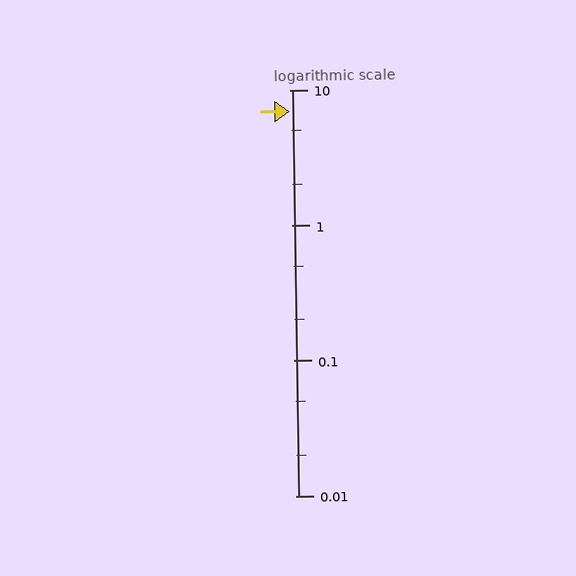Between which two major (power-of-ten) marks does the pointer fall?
The pointer is between 1 and 10.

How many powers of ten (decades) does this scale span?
The scale spans 3 decades, from 0.01 to 10.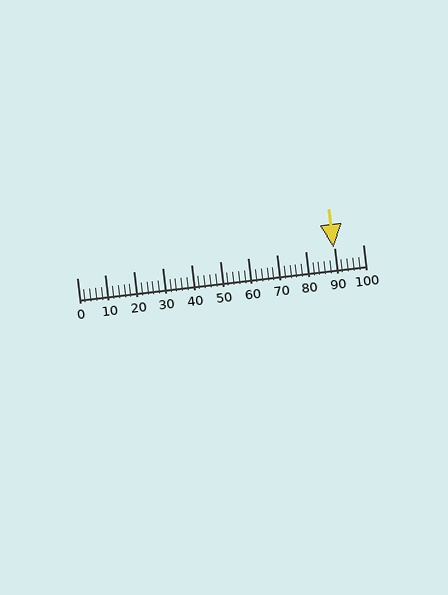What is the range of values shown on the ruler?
The ruler shows values from 0 to 100.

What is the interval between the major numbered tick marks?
The major tick marks are spaced 10 units apart.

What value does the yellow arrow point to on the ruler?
The yellow arrow points to approximately 90.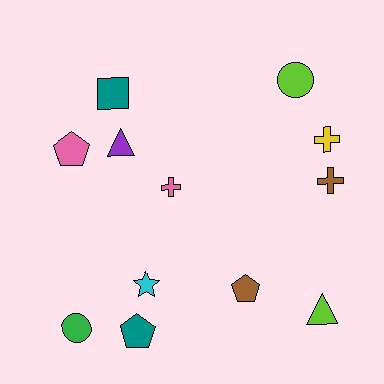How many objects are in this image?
There are 12 objects.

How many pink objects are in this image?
There are 2 pink objects.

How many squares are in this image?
There is 1 square.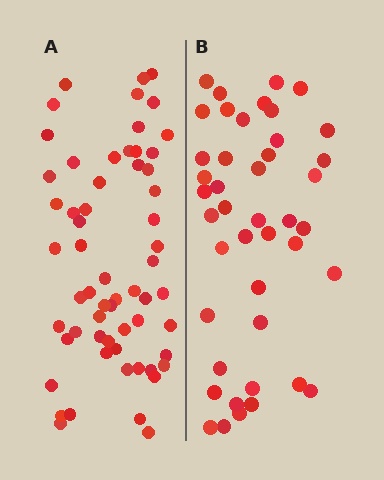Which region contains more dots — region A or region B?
Region A (the left region) has more dots.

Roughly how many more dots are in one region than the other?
Region A has approximately 15 more dots than region B.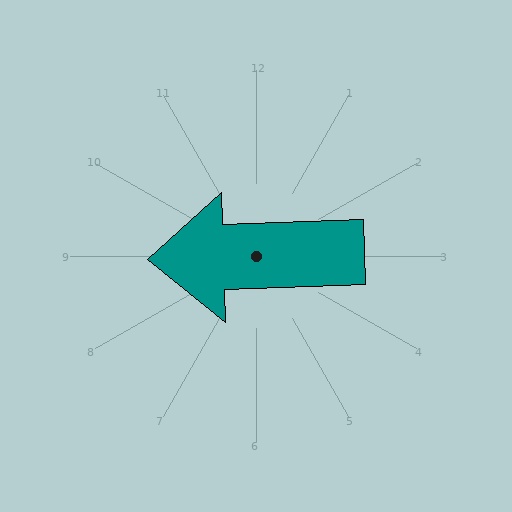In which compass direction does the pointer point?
West.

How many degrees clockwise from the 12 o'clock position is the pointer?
Approximately 268 degrees.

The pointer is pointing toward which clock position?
Roughly 9 o'clock.